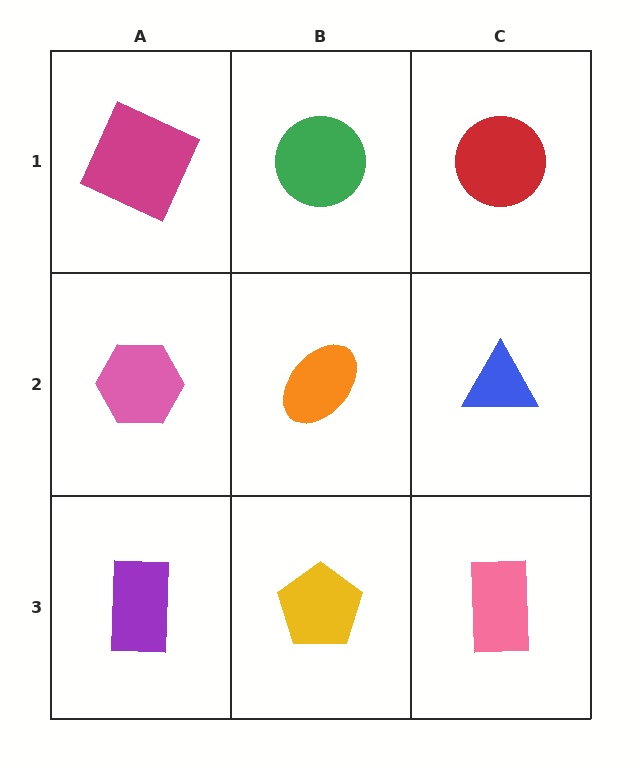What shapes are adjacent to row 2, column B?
A green circle (row 1, column B), a yellow pentagon (row 3, column B), a pink hexagon (row 2, column A), a blue triangle (row 2, column C).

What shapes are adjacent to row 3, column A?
A pink hexagon (row 2, column A), a yellow pentagon (row 3, column B).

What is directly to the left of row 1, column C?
A green circle.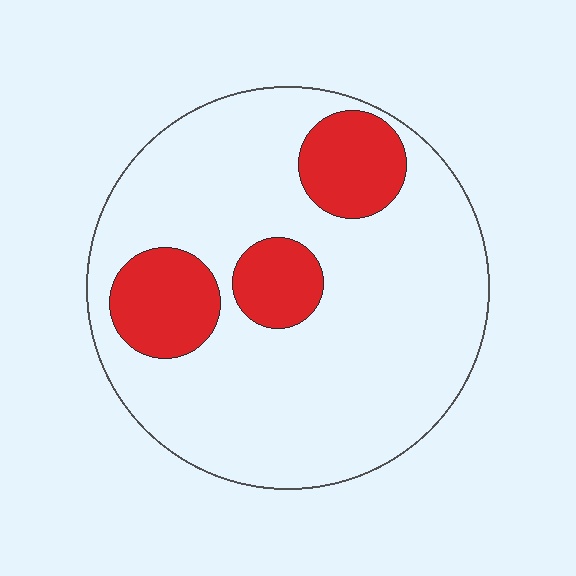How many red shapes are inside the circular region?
3.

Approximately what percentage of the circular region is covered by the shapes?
Approximately 20%.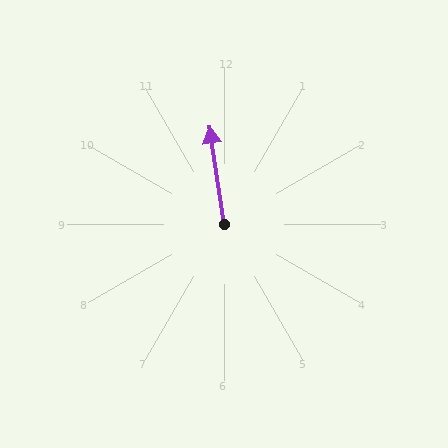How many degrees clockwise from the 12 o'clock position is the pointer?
Approximately 352 degrees.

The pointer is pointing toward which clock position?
Roughly 12 o'clock.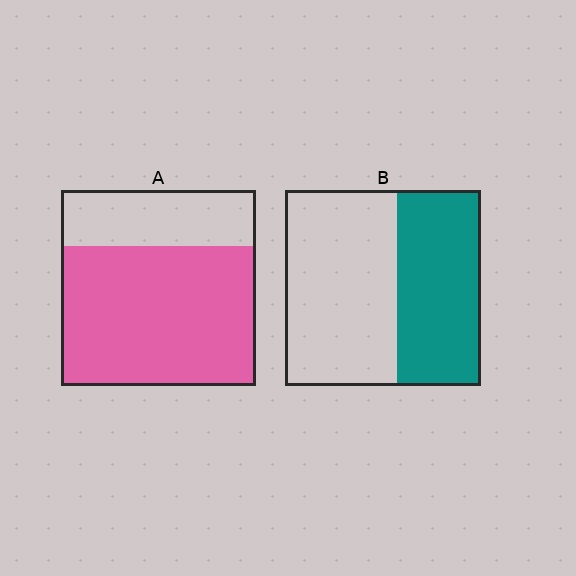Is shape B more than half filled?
No.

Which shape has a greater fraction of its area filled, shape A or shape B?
Shape A.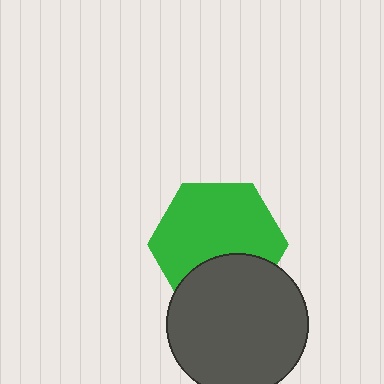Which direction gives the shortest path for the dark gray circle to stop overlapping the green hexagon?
Moving down gives the shortest separation.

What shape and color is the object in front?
The object in front is a dark gray circle.